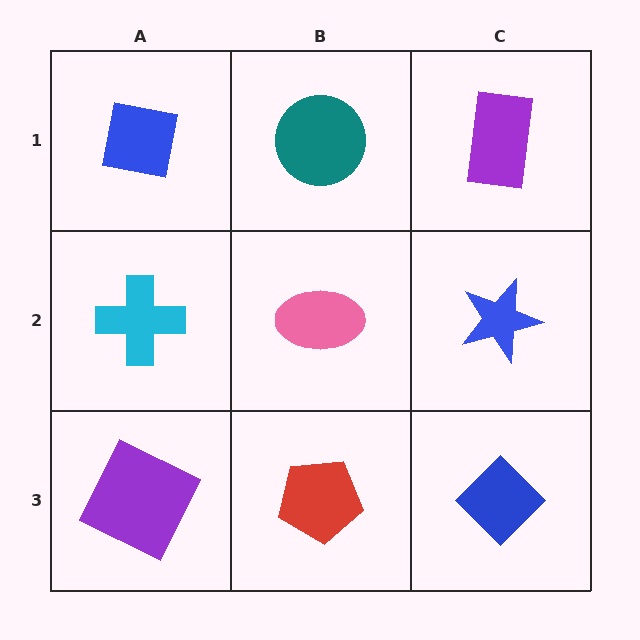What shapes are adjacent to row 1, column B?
A pink ellipse (row 2, column B), a blue square (row 1, column A), a purple rectangle (row 1, column C).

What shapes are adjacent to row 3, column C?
A blue star (row 2, column C), a red pentagon (row 3, column B).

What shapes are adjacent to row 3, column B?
A pink ellipse (row 2, column B), a purple square (row 3, column A), a blue diamond (row 3, column C).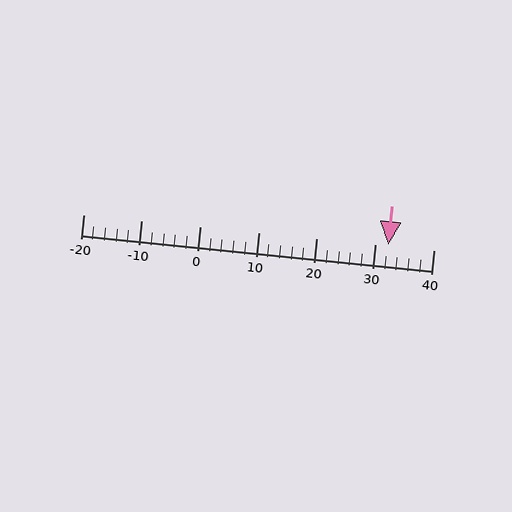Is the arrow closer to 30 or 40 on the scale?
The arrow is closer to 30.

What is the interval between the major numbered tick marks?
The major tick marks are spaced 10 units apart.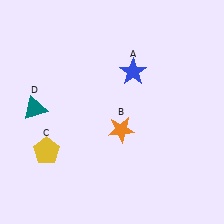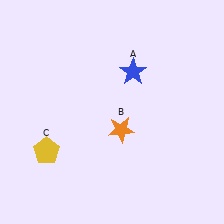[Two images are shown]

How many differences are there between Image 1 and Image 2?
There is 1 difference between the two images.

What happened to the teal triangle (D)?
The teal triangle (D) was removed in Image 2. It was in the top-left area of Image 1.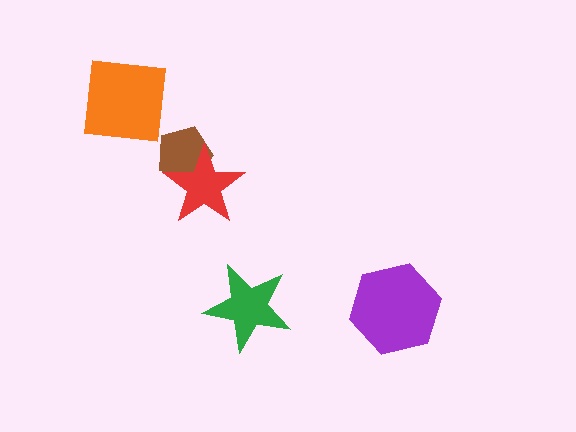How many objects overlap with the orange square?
0 objects overlap with the orange square.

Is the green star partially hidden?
No, no other shape covers it.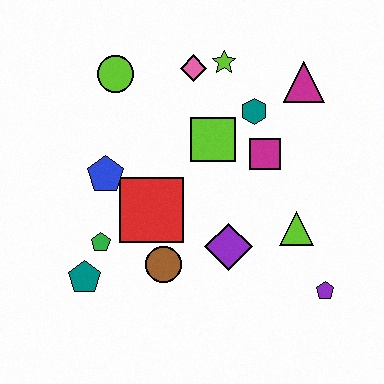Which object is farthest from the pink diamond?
The purple pentagon is farthest from the pink diamond.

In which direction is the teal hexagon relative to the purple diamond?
The teal hexagon is above the purple diamond.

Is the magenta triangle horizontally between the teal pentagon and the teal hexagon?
No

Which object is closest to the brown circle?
The red square is closest to the brown circle.